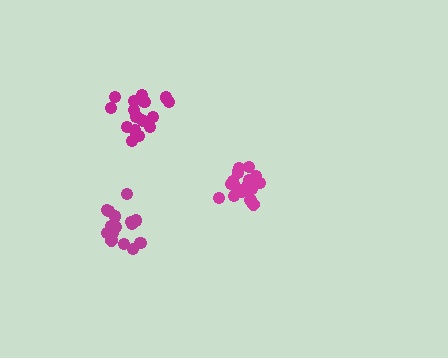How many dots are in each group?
Group 1: 18 dots, Group 2: 16 dots, Group 3: 18 dots (52 total).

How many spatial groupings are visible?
There are 3 spatial groupings.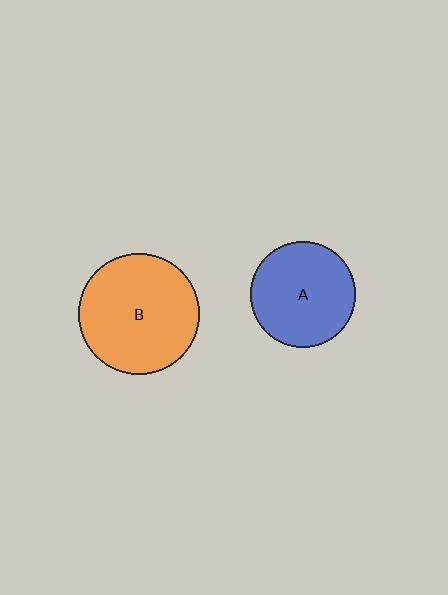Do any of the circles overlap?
No, none of the circles overlap.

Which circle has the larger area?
Circle B (orange).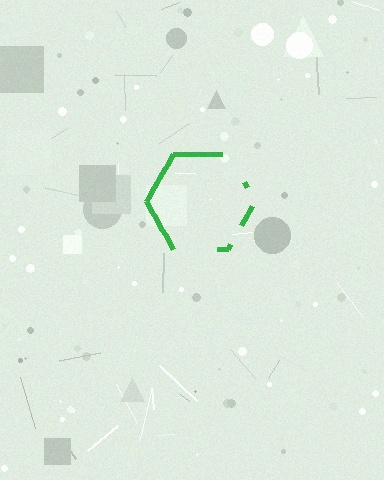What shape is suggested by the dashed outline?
The dashed outline suggests a hexagon.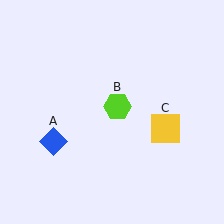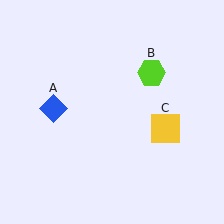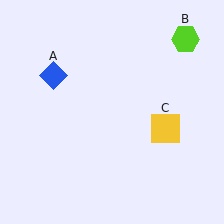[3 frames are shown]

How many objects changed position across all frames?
2 objects changed position: blue diamond (object A), lime hexagon (object B).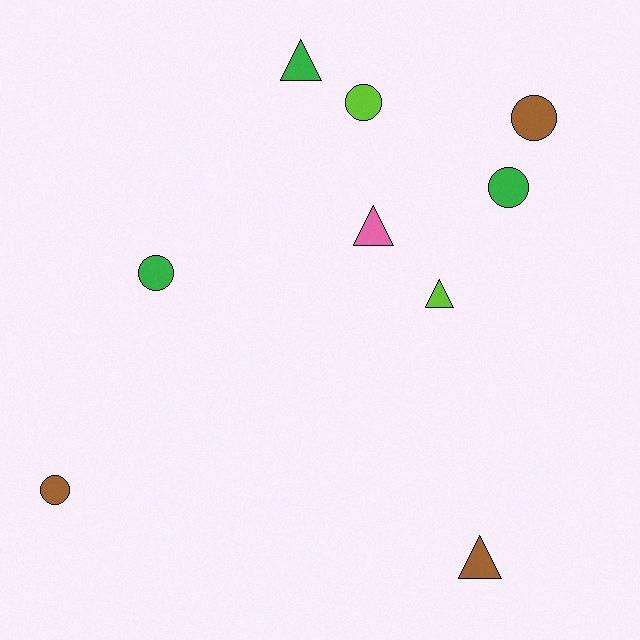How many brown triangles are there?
There is 1 brown triangle.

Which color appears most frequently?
Brown, with 3 objects.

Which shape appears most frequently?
Circle, with 5 objects.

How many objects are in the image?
There are 9 objects.